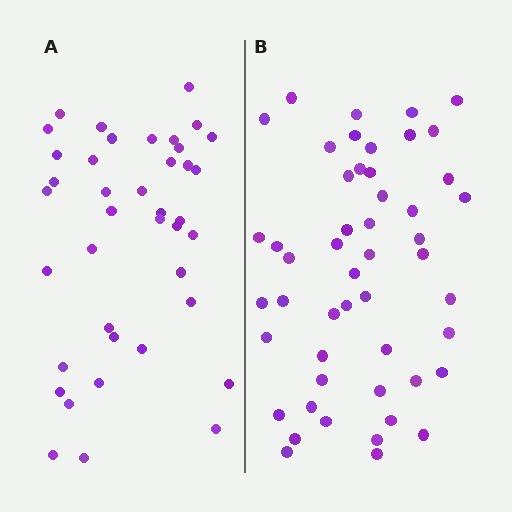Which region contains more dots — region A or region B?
Region B (the right region) has more dots.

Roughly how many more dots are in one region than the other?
Region B has roughly 10 or so more dots than region A.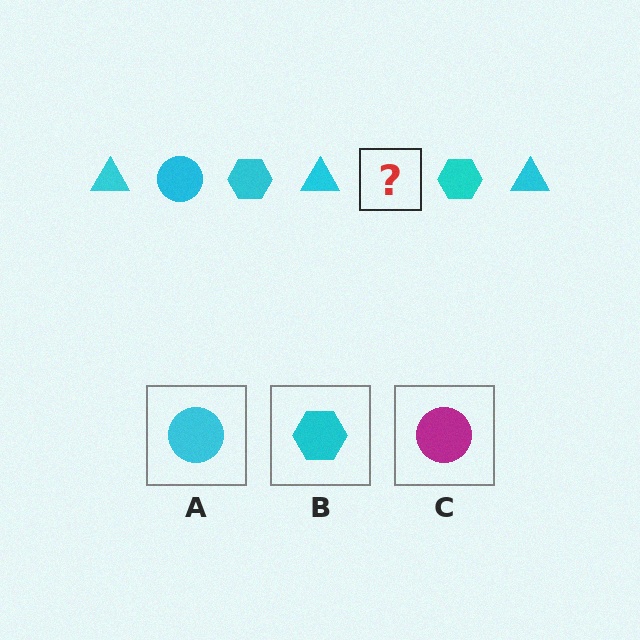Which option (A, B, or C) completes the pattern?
A.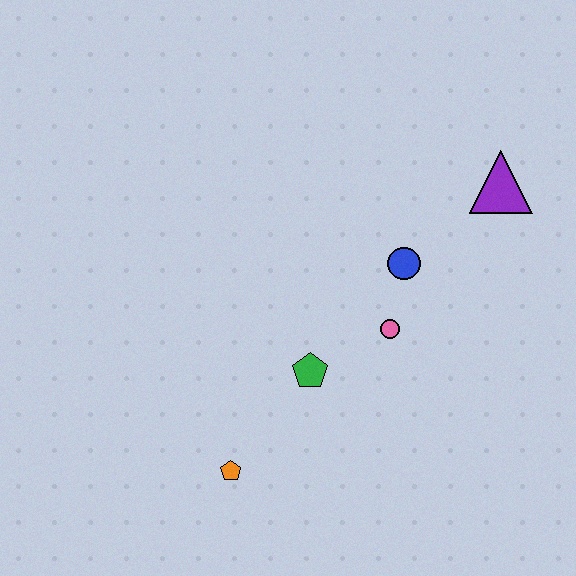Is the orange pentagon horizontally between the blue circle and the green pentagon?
No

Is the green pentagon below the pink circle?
Yes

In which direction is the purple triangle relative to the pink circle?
The purple triangle is above the pink circle.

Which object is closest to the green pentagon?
The pink circle is closest to the green pentagon.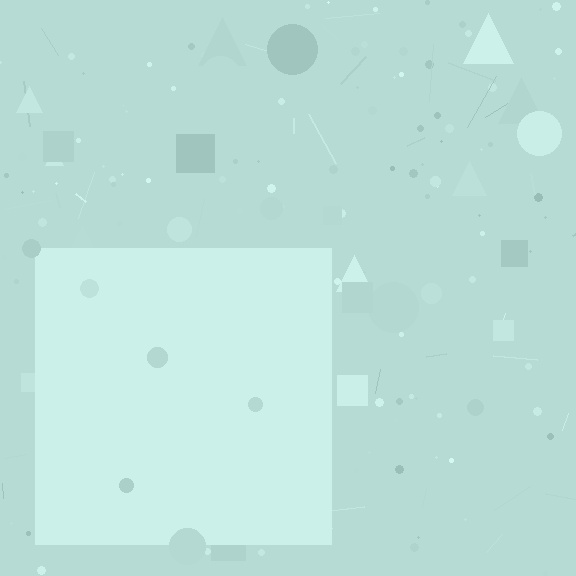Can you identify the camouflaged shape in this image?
The camouflaged shape is a square.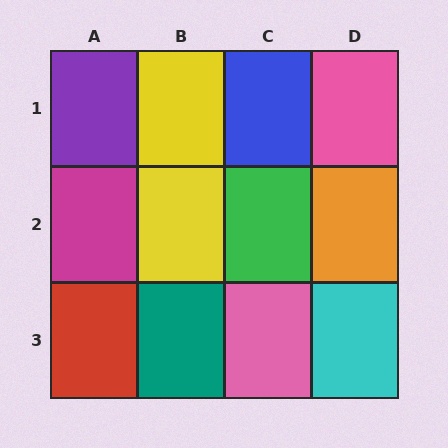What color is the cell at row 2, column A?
Magenta.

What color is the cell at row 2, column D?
Orange.